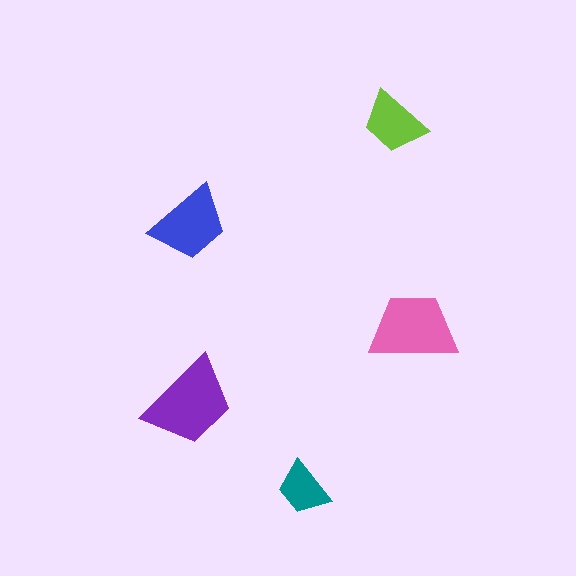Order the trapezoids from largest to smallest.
the purple one, the pink one, the blue one, the lime one, the teal one.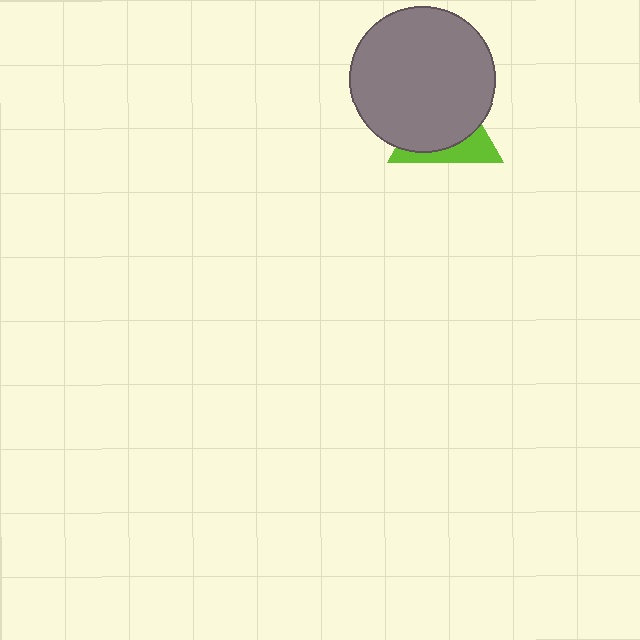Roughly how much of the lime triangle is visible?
A small part of it is visible (roughly 33%).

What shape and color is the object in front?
The object in front is a gray circle.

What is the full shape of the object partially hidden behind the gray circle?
The partially hidden object is a lime triangle.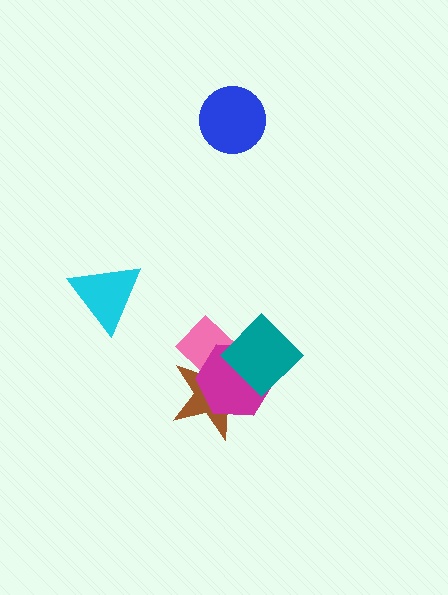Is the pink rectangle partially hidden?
Yes, it is partially covered by another shape.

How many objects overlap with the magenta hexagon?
3 objects overlap with the magenta hexagon.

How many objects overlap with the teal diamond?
3 objects overlap with the teal diamond.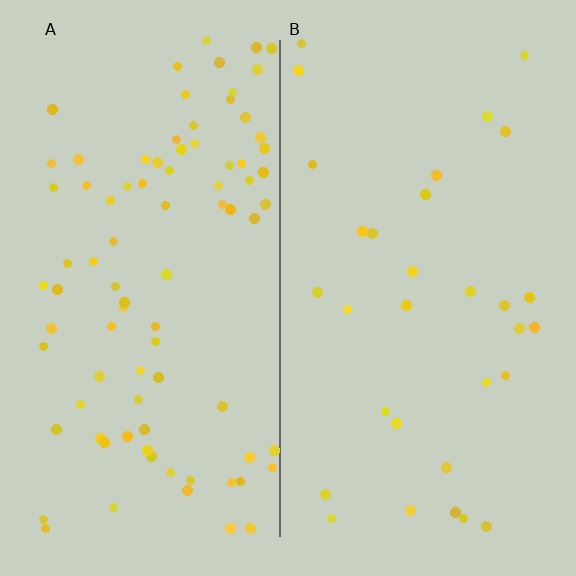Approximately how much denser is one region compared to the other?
Approximately 2.8× — region A over region B.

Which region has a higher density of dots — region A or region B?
A (the left).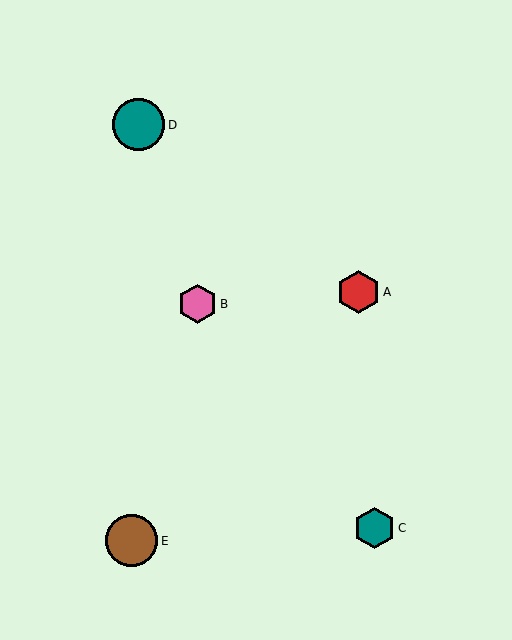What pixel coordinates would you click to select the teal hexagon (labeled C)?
Click at (374, 528) to select the teal hexagon C.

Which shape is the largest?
The teal circle (labeled D) is the largest.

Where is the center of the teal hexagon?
The center of the teal hexagon is at (374, 528).